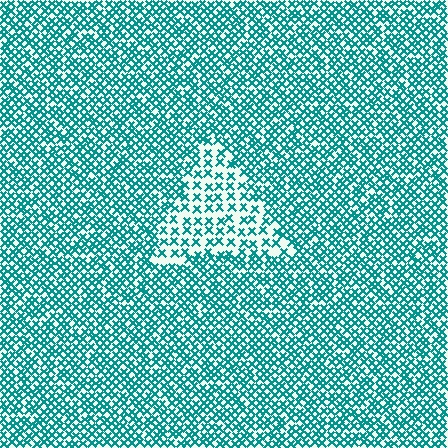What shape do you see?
I see a triangle.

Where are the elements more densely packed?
The elements are more densely packed outside the triangle boundary.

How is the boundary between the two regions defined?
The boundary is defined by a change in element density (approximately 2.0x ratio). All elements are the same color, size, and shape.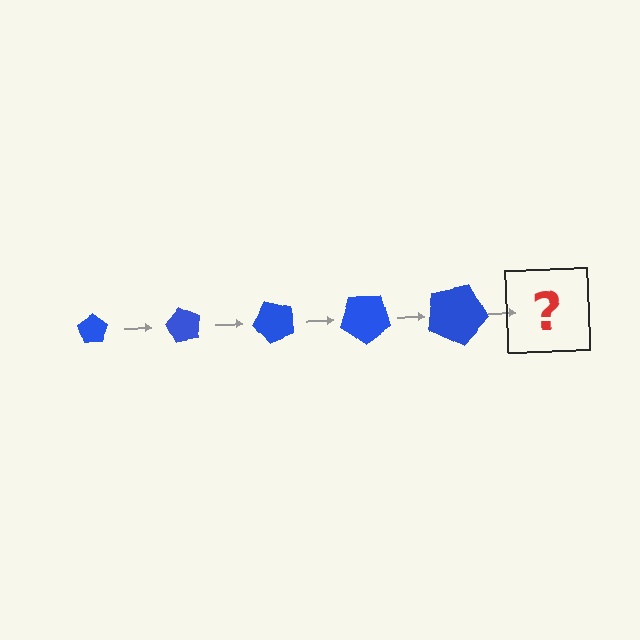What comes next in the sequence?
The next element should be a pentagon, larger than the previous one and rotated 300 degrees from the start.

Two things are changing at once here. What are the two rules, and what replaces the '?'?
The two rules are that the pentagon grows larger each step and it rotates 60 degrees each step. The '?' should be a pentagon, larger than the previous one and rotated 300 degrees from the start.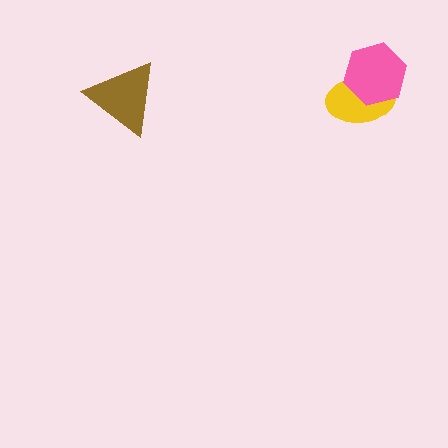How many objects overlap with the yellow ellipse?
1 object overlaps with the yellow ellipse.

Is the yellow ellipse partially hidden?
Yes, it is partially covered by another shape.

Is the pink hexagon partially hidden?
No, no other shape covers it.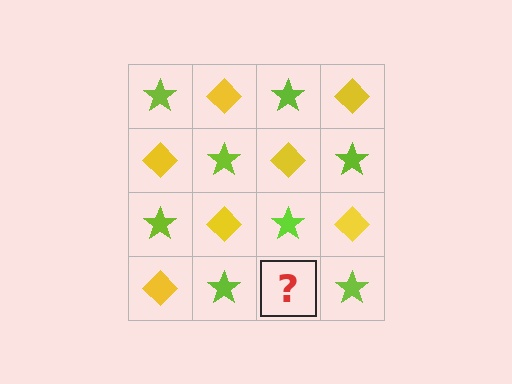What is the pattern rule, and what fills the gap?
The rule is that it alternates lime star and yellow diamond in a checkerboard pattern. The gap should be filled with a yellow diamond.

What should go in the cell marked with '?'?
The missing cell should contain a yellow diamond.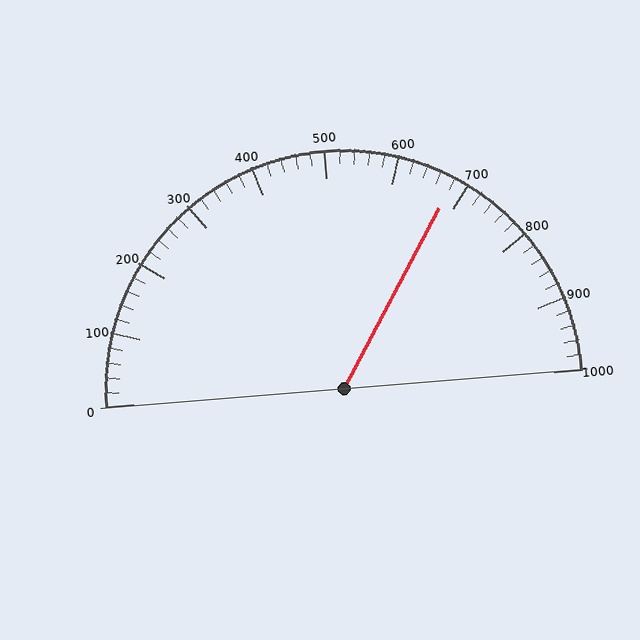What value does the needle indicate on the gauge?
The needle indicates approximately 680.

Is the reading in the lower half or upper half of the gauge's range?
The reading is in the upper half of the range (0 to 1000).